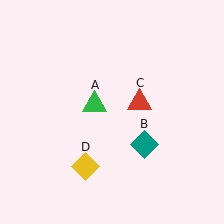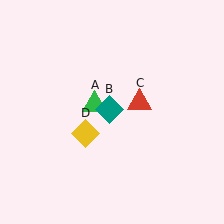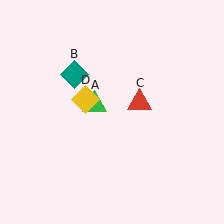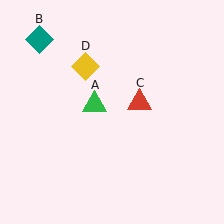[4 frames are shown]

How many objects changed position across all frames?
2 objects changed position: teal diamond (object B), yellow diamond (object D).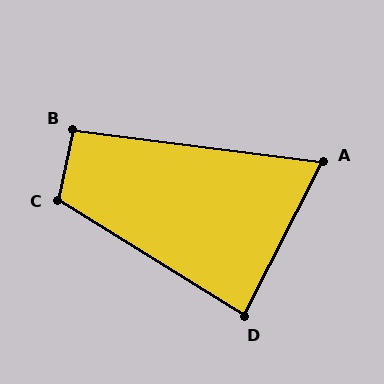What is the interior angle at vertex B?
Approximately 95 degrees (approximately right).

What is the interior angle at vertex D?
Approximately 85 degrees (approximately right).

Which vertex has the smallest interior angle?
A, at approximately 70 degrees.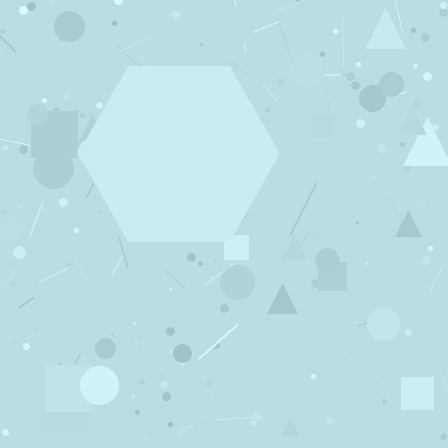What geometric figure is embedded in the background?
A hexagon is embedded in the background.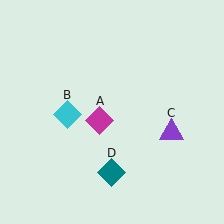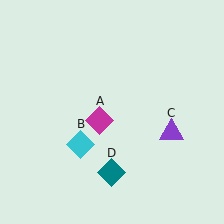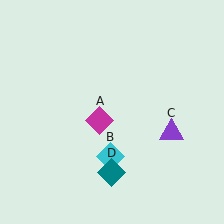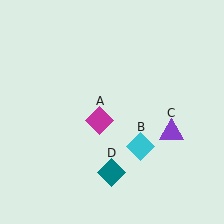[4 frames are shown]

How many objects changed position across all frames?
1 object changed position: cyan diamond (object B).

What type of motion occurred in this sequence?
The cyan diamond (object B) rotated counterclockwise around the center of the scene.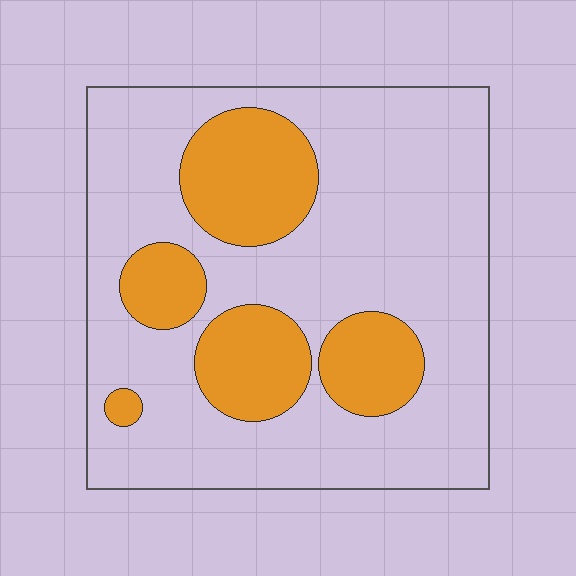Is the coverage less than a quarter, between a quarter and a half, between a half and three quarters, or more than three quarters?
Between a quarter and a half.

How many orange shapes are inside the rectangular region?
5.